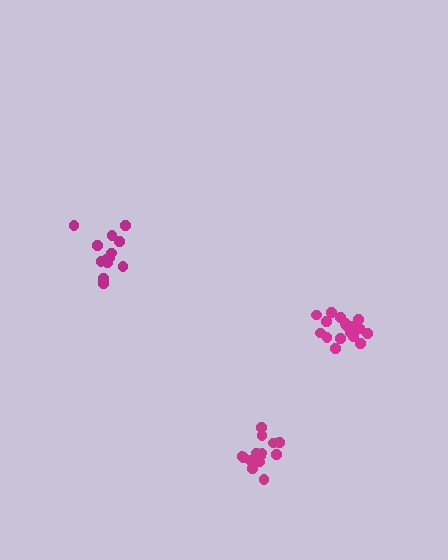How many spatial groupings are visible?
There are 3 spatial groupings.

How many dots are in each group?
Group 1: 15 dots, Group 2: 13 dots, Group 3: 18 dots (46 total).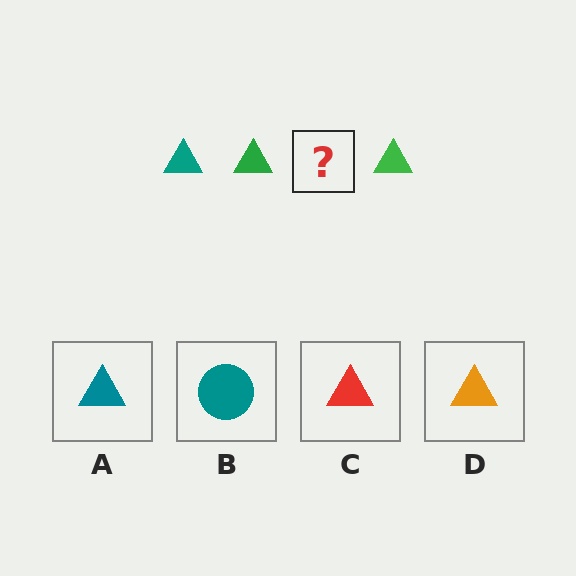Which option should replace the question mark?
Option A.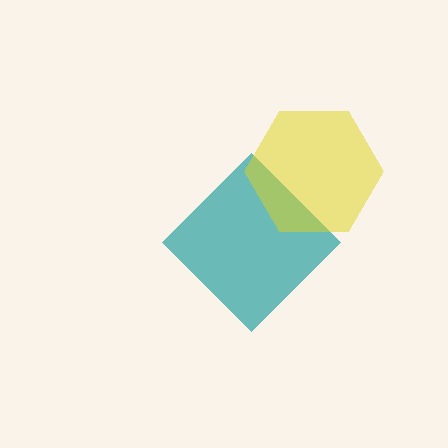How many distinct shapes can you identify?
There are 2 distinct shapes: a teal diamond, a yellow hexagon.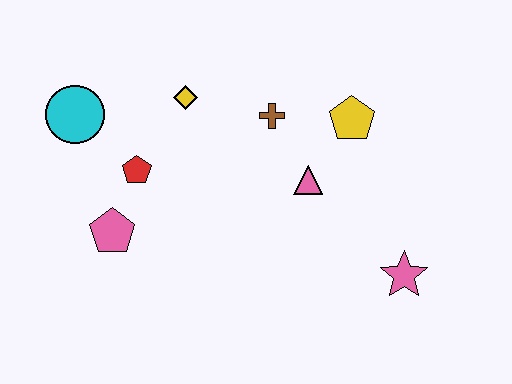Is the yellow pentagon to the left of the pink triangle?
No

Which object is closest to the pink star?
The pink triangle is closest to the pink star.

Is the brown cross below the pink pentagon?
No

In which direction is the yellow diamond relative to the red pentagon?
The yellow diamond is above the red pentagon.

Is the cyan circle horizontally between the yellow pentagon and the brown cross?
No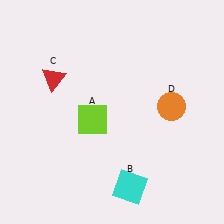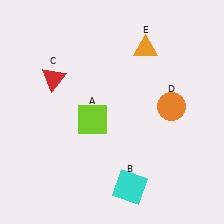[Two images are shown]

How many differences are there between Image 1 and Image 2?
There is 1 difference between the two images.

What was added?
An orange triangle (E) was added in Image 2.